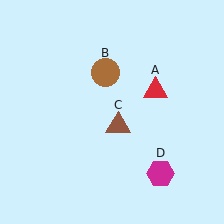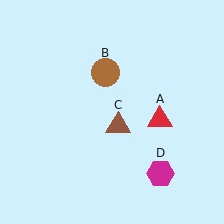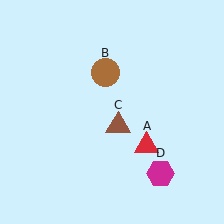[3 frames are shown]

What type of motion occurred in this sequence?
The red triangle (object A) rotated clockwise around the center of the scene.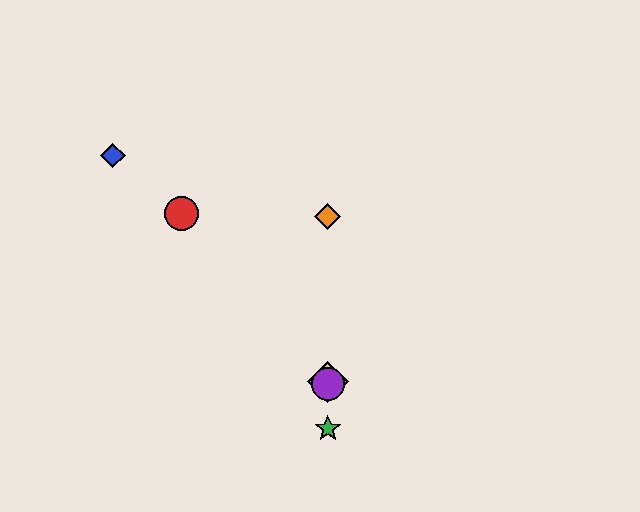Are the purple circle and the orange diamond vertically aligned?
Yes, both are at x≈328.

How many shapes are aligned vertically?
4 shapes (the green star, the yellow diamond, the purple circle, the orange diamond) are aligned vertically.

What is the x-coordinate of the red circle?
The red circle is at x≈182.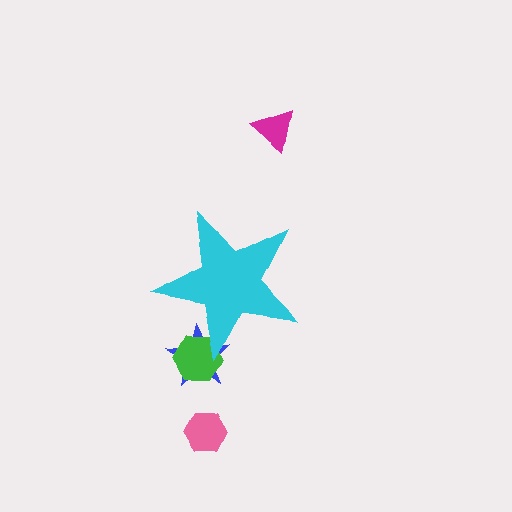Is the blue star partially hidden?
Yes, the blue star is partially hidden behind the cyan star.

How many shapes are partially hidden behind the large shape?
2 shapes are partially hidden.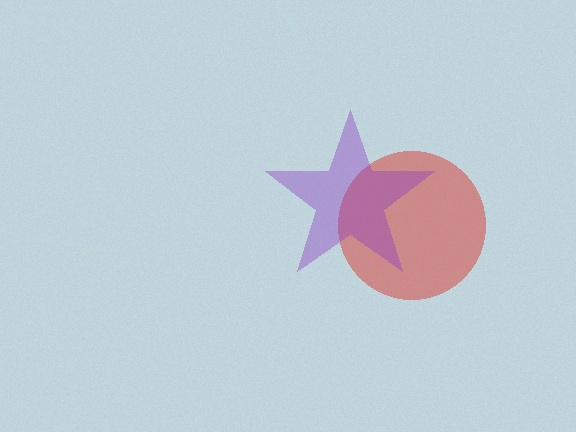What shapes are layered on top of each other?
The layered shapes are: a red circle, a purple star.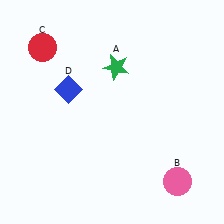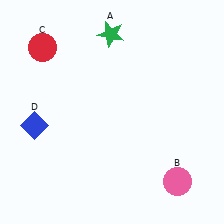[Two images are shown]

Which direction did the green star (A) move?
The green star (A) moved up.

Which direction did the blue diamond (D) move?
The blue diamond (D) moved down.